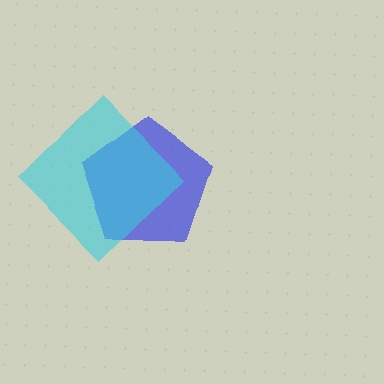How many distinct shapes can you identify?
There are 2 distinct shapes: a blue pentagon, a cyan diamond.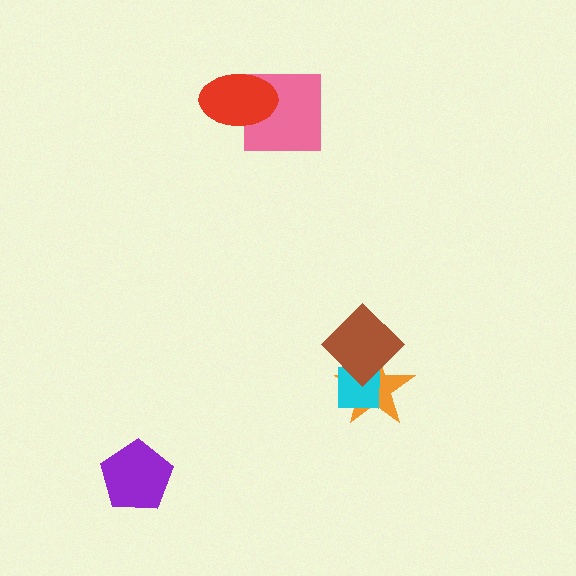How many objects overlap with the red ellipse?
1 object overlaps with the red ellipse.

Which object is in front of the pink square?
The red ellipse is in front of the pink square.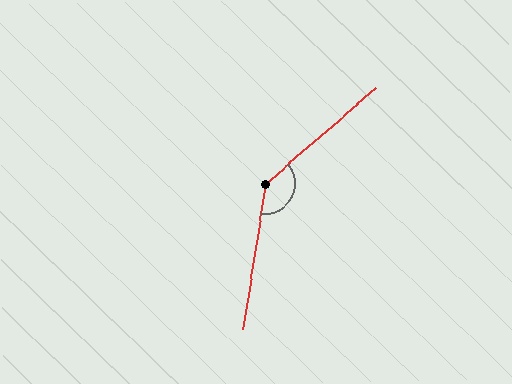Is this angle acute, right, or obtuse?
It is obtuse.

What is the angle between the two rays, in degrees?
Approximately 140 degrees.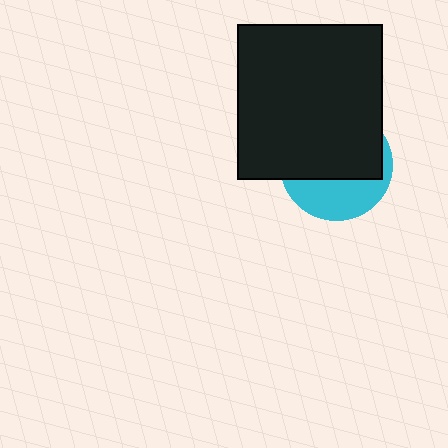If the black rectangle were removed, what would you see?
You would see the complete cyan circle.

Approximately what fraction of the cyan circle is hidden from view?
Roughly 63% of the cyan circle is hidden behind the black rectangle.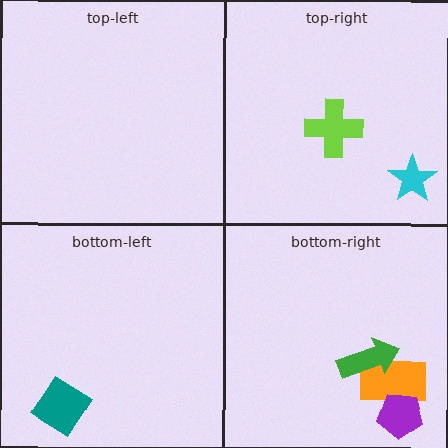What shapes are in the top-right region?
The cyan star, the lime cross.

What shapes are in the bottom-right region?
The orange rectangle, the green arrow, the purple pentagon.